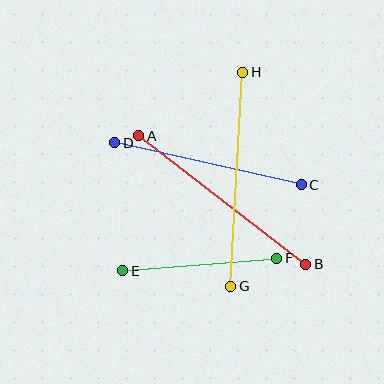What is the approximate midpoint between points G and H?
The midpoint is at approximately (237, 179) pixels.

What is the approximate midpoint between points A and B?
The midpoint is at approximately (222, 200) pixels.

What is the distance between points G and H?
The distance is approximately 214 pixels.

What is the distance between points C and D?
The distance is approximately 191 pixels.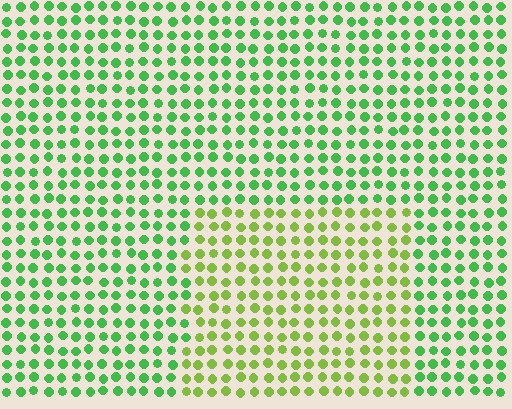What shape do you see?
I see a rectangle.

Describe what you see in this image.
The image is filled with small green elements in a uniform arrangement. A rectangle-shaped region is visible where the elements are tinted to a slightly different hue, forming a subtle color boundary.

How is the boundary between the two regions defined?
The boundary is defined purely by a slight shift in hue (about 36 degrees). Spacing, size, and orientation are identical on both sides.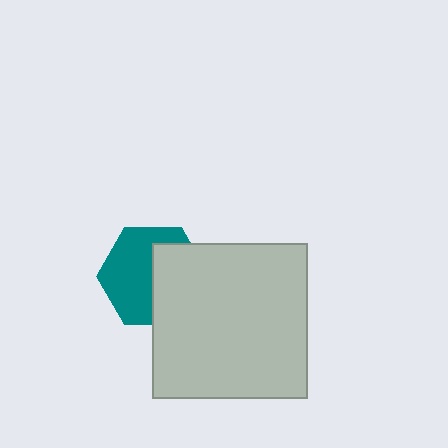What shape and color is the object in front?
The object in front is a light gray square.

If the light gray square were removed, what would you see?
You would see the complete teal hexagon.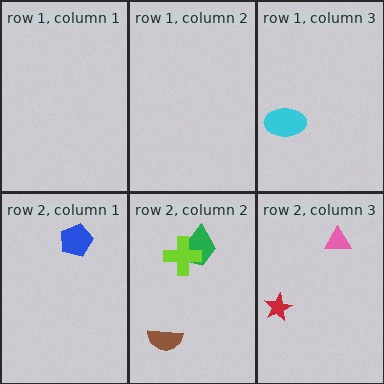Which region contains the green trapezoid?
The row 2, column 2 region.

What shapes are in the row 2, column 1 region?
The blue pentagon.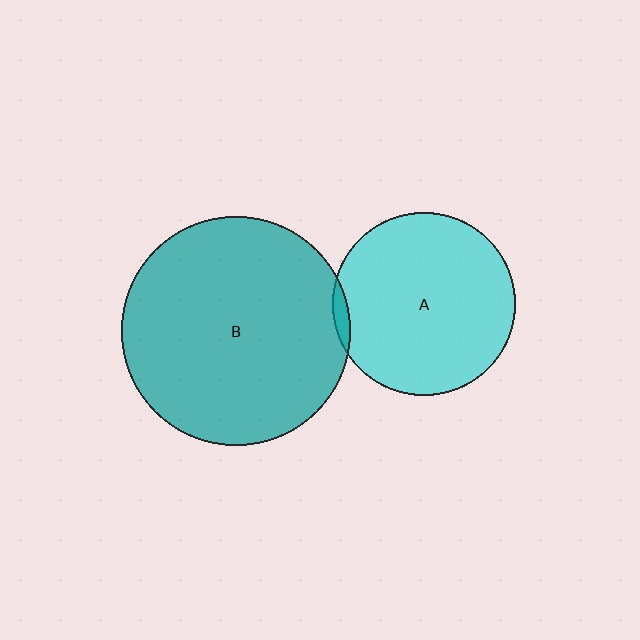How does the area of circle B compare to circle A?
Approximately 1.6 times.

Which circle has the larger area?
Circle B (teal).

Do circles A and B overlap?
Yes.